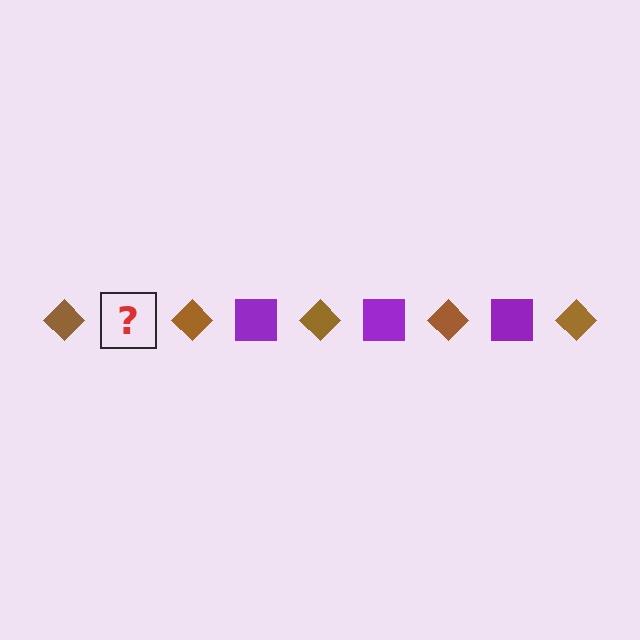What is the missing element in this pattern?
The missing element is a purple square.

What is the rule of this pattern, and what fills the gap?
The rule is that the pattern alternates between brown diamond and purple square. The gap should be filled with a purple square.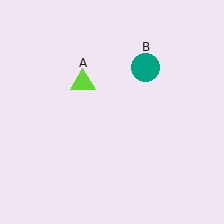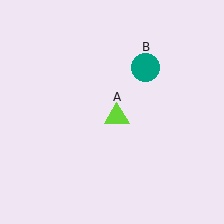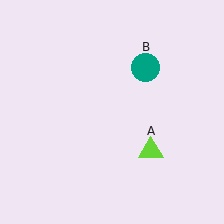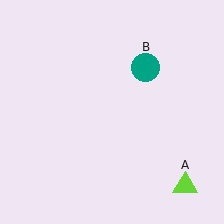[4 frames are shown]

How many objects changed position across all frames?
1 object changed position: lime triangle (object A).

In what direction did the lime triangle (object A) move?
The lime triangle (object A) moved down and to the right.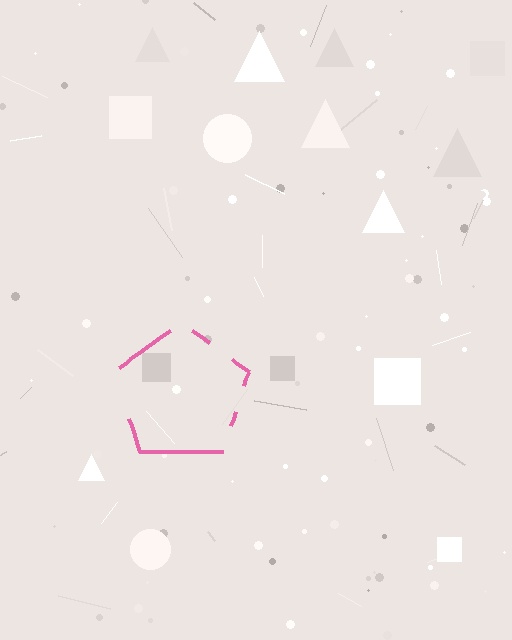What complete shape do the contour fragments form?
The contour fragments form a pentagon.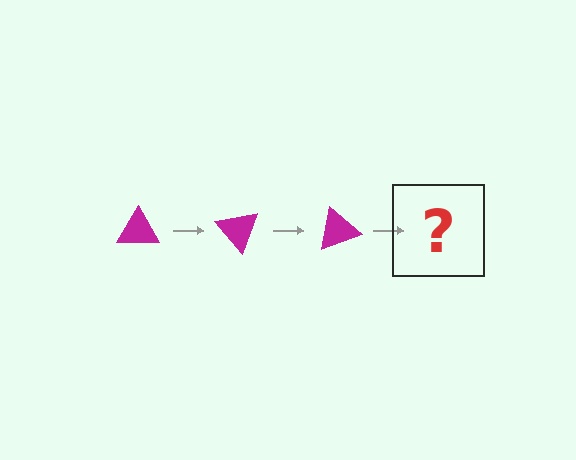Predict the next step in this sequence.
The next step is a magenta triangle rotated 150 degrees.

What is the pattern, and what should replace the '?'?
The pattern is that the triangle rotates 50 degrees each step. The '?' should be a magenta triangle rotated 150 degrees.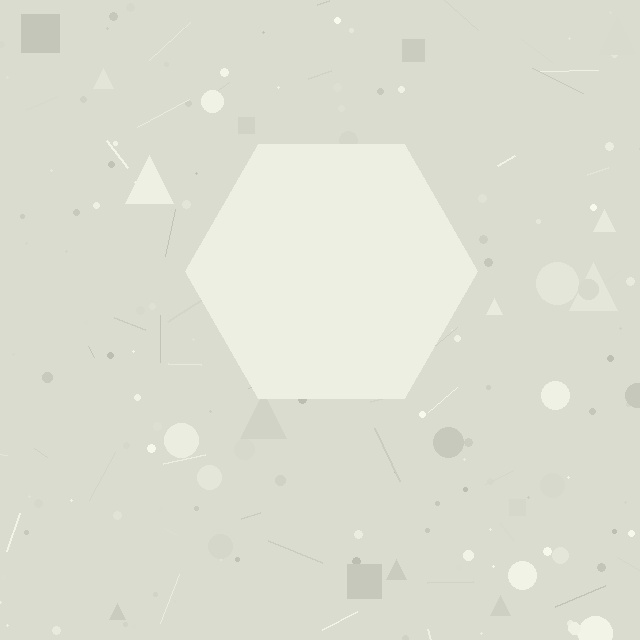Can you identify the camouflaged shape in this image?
The camouflaged shape is a hexagon.